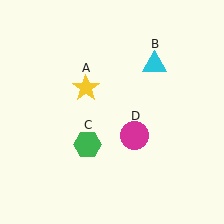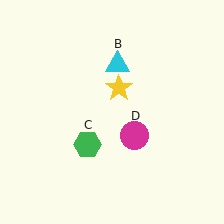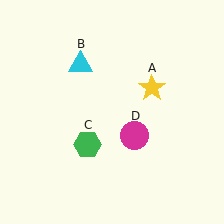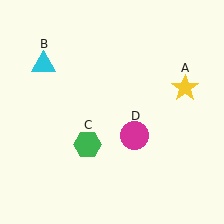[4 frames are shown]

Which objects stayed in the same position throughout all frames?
Green hexagon (object C) and magenta circle (object D) remained stationary.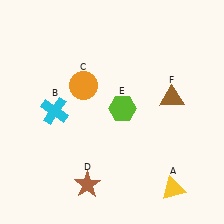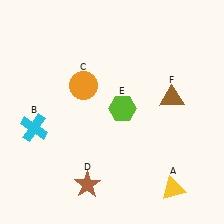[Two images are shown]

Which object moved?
The cyan cross (B) moved left.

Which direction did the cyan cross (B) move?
The cyan cross (B) moved left.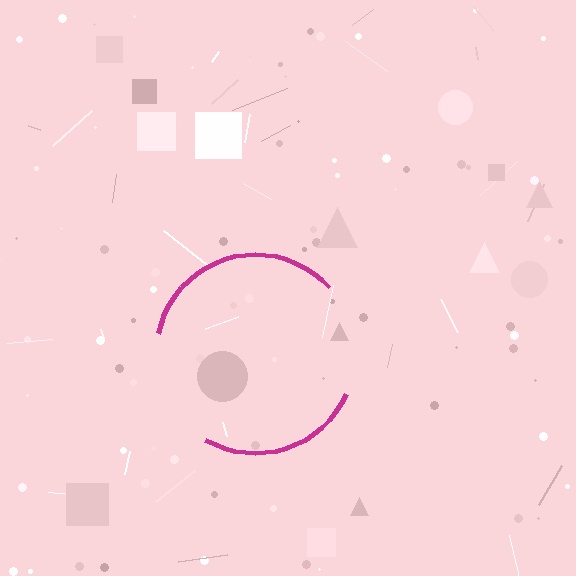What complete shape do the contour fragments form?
The contour fragments form a circle.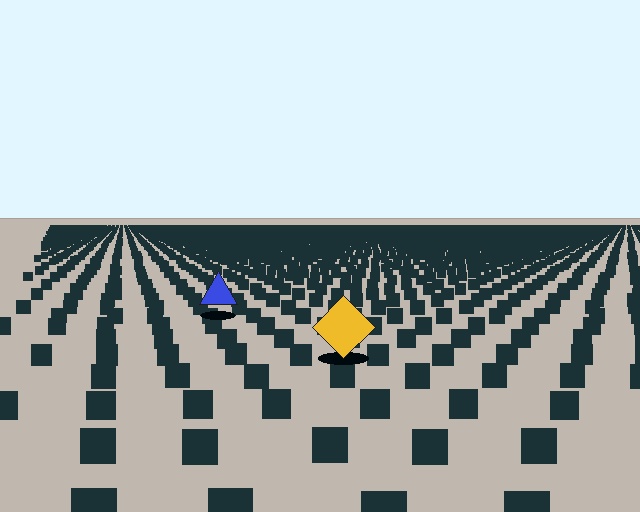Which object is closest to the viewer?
The yellow diamond is closest. The texture marks near it are larger and more spread out.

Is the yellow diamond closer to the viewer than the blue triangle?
Yes. The yellow diamond is closer — you can tell from the texture gradient: the ground texture is coarser near it.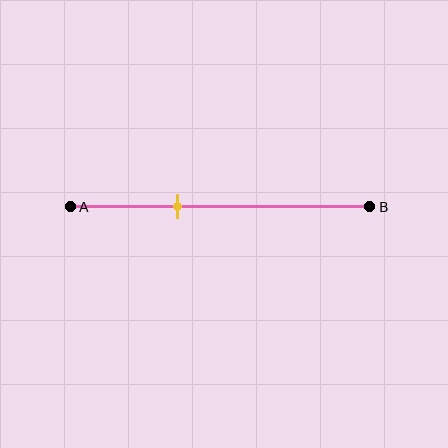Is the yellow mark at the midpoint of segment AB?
No, the mark is at about 35% from A, not at the 50% midpoint.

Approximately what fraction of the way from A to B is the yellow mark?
The yellow mark is approximately 35% of the way from A to B.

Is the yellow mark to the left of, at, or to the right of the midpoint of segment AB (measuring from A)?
The yellow mark is to the left of the midpoint of segment AB.